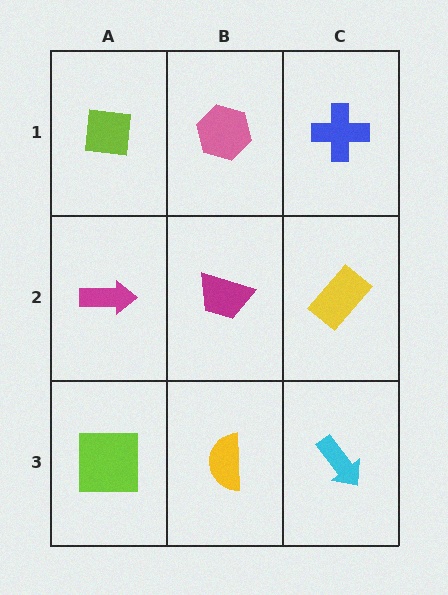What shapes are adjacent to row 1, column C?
A yellow rectangle (row 2, column C), a pink hexagon (row 1, column B).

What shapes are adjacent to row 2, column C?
A blue cross (row 1, column C), a cyan arrow (row 3, column C), a magenta trapezoid (row 2, column B).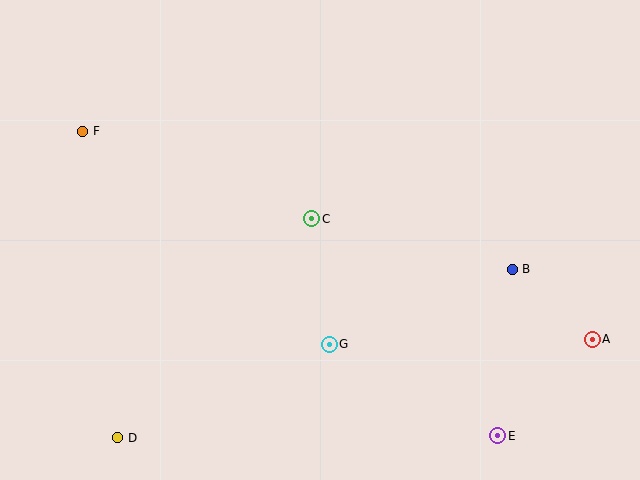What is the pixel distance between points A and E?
The distance between A and E is 135 pixels.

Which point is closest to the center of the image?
Point C at (312, 219) is closest to the center.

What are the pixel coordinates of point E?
Point E is at (498, 436).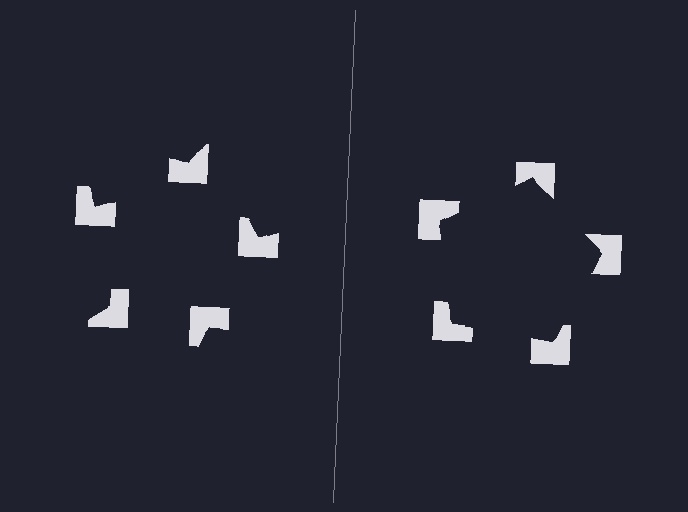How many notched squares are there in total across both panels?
10 — 5 on each side.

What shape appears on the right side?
An illusory pentagon.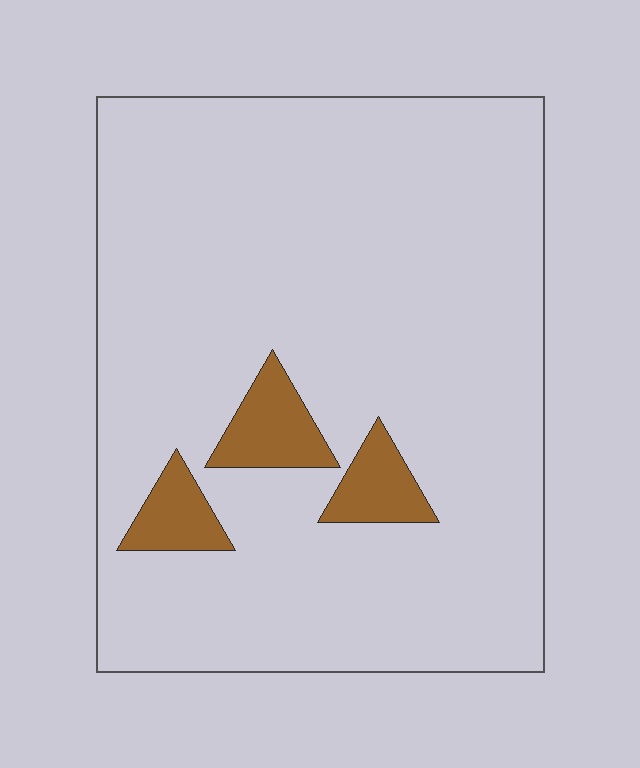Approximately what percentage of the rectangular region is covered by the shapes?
Approximately 10%.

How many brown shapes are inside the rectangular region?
3.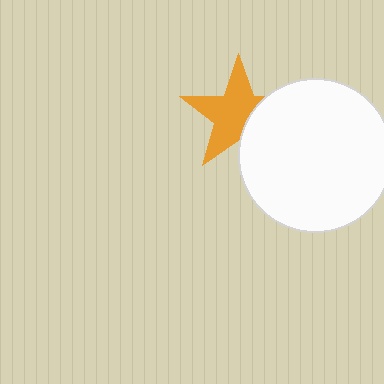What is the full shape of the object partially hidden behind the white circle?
The partially hidden object is an orange star.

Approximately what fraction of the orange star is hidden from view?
Roughly 33% of the orange star is hidden behind the white circle.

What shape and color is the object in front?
The object in front is a white circle.